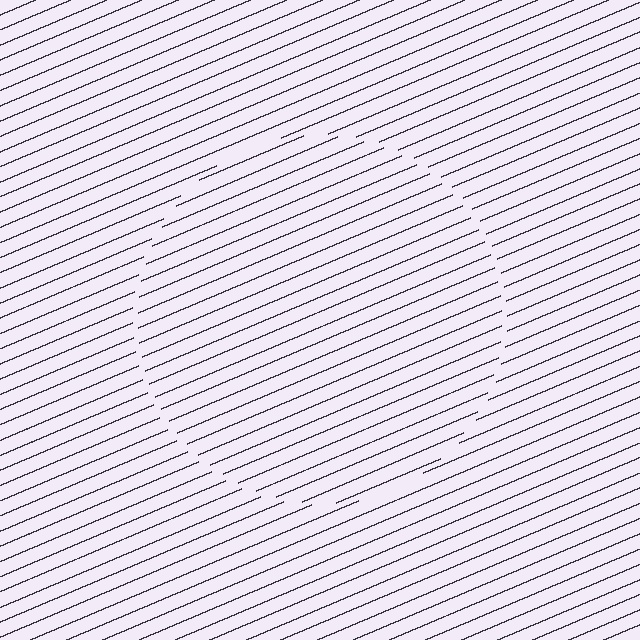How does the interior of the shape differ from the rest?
The interior of the shape contains the same grating, shifted by half a period — the contour is defined by the phase discontinuity where line-ends from the inner and outer gratings abut.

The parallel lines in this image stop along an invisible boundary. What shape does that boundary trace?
An illusory circle. The interior of the shape contains the same grating, shifted by half a period — the contour is defined by the phase discontinuity where line-ends from the inner and outer gratings abut.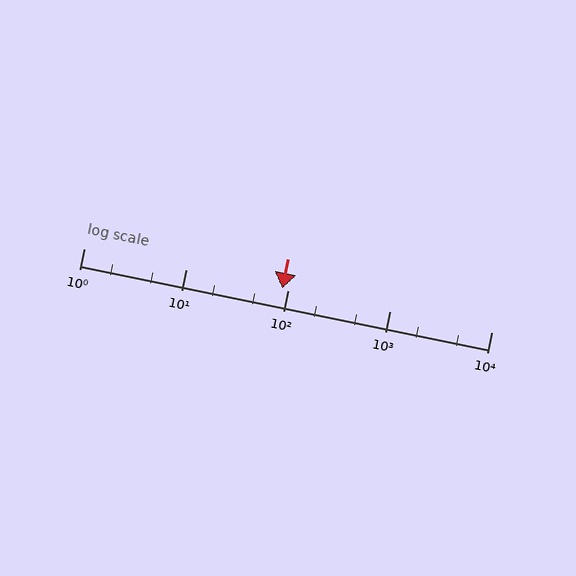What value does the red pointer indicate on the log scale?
The pointer indicates approximately 88.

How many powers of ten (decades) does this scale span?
The scale spans 4 decades, from 1 to 10000.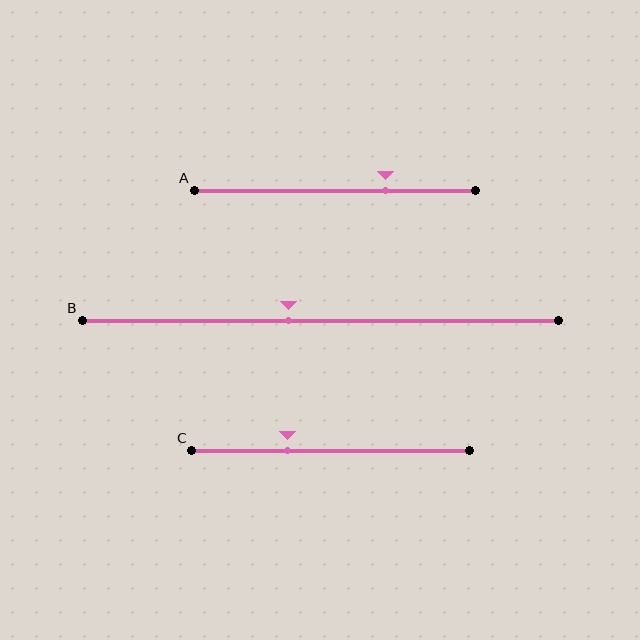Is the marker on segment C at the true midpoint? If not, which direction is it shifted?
No, the marker on segment C is shifted to the left by about 15% of the segment length.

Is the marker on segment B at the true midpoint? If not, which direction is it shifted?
No, the marker on segment B is shifted to the left by about 7% of the segment length.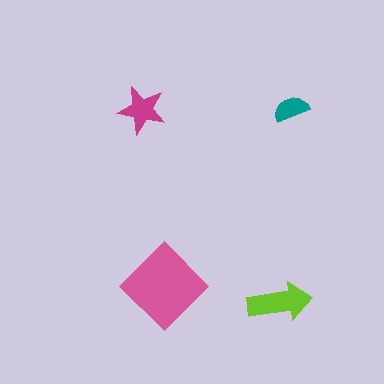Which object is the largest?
The pink diamond.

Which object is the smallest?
The teal semicircle.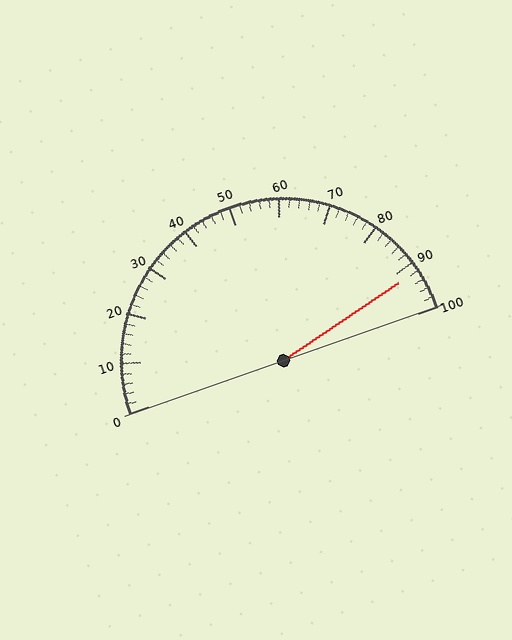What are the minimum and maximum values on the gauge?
The gauge ranges from 0 to 100.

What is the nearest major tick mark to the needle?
The nearest major tick mark is 90.